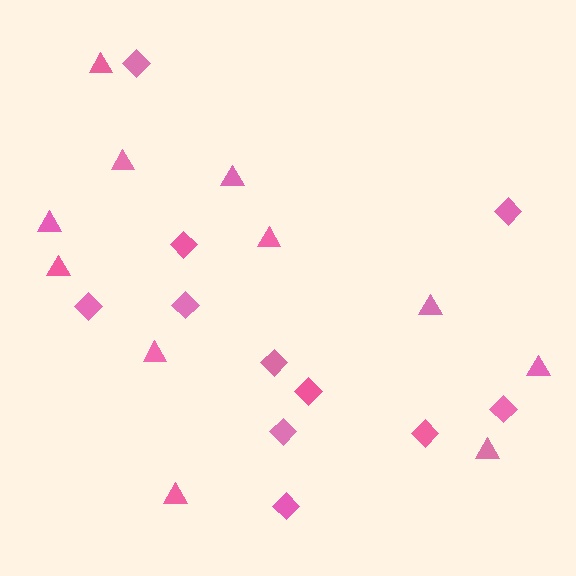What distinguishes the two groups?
There are 2 groups: one group of diamonds (11) and one group of triangles (11).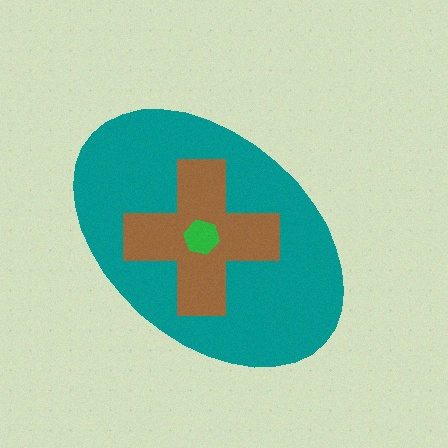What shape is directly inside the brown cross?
The green hexagon.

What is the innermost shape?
The green hexagon.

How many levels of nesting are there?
3.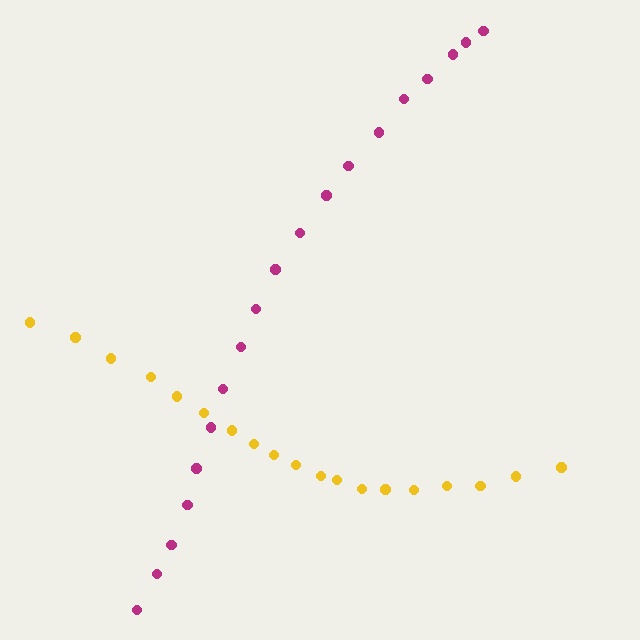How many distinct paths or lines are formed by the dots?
There are 2 distinct paths.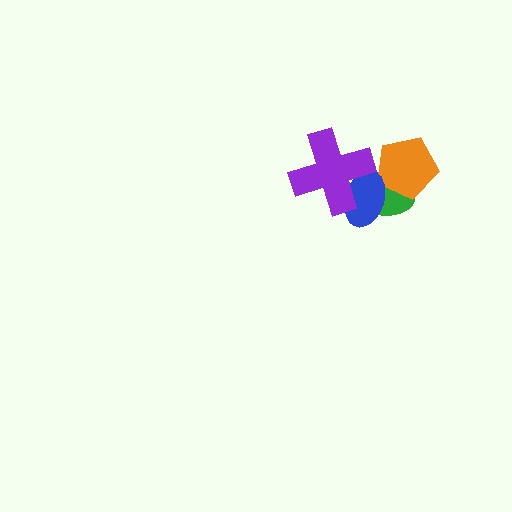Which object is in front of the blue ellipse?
The purple cross is in front of the blue ellipse.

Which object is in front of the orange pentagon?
The blue ellipse is in front of the orange pentagon.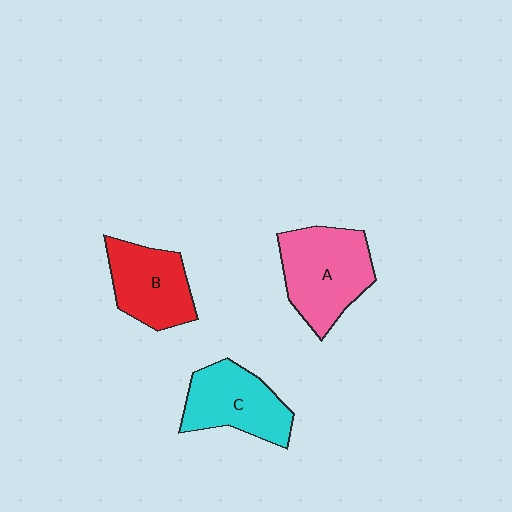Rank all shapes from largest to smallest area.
From largest to smallest: A (pink), C (cyan), B (red).